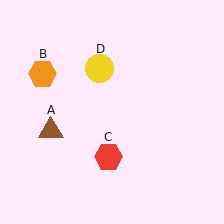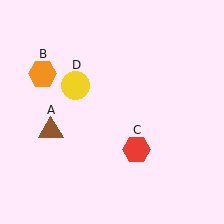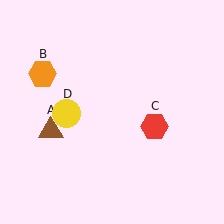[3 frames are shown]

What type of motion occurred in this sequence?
The red hexagon (object C), yellow circle (object D) rotated counterclockwise around the center of the scene.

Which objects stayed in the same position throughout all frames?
Brown triangle (object A) and orange hexagon (object B) remained stationary.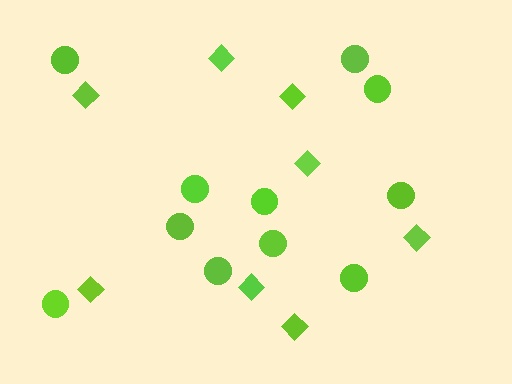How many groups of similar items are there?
There are 2 groups: one group of circles (11) and one group of diamonds (8).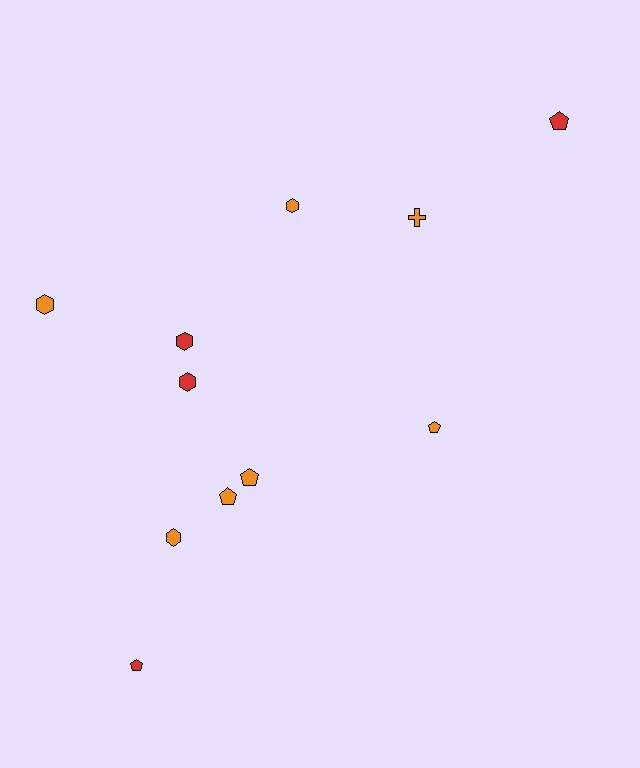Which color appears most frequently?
Orange, with 7 objects.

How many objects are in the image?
There are 11 objects.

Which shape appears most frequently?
Pentagon, with 5 objects.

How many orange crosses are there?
There is 1 orange cross.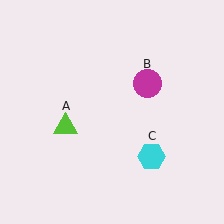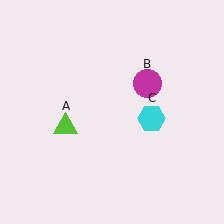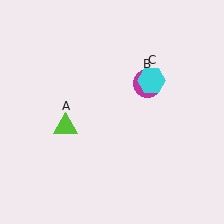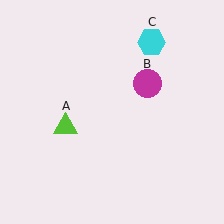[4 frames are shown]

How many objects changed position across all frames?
1 object changed position: cyan hexagon (object C).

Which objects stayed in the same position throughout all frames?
Lime triangle (object A) and magenta circle (object B) remained stationary.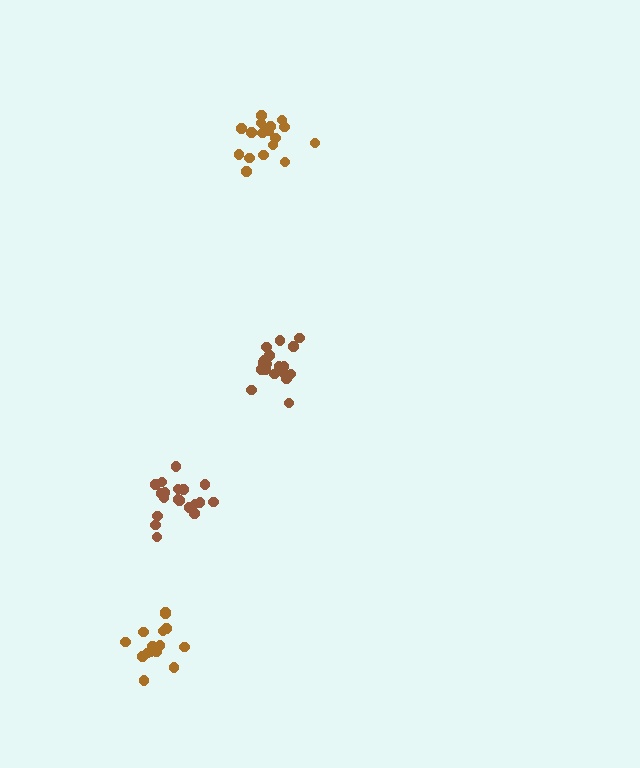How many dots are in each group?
Group 1: 19 dots, Group 2: 18 dots, Group 3: 15 dots, Group 4: 19 dots (71 total).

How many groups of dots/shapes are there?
There are 4 groups.